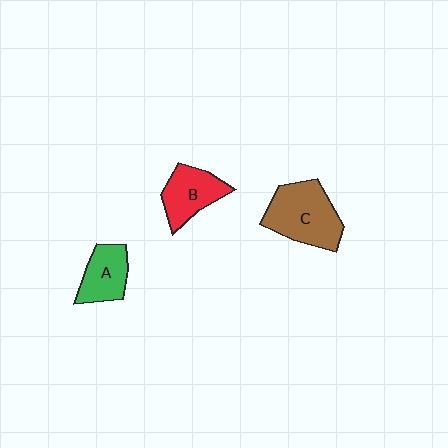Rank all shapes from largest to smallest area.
From largest to smallest: C (brown), B (red), A (green).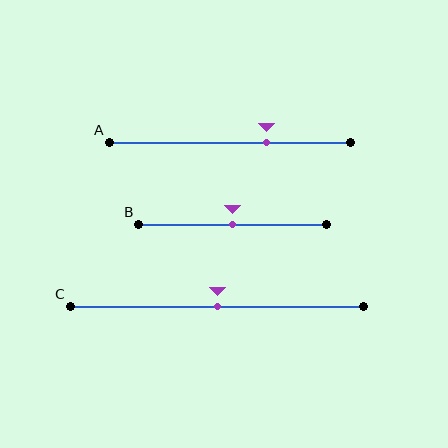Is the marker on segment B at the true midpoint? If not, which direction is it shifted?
Yes, the marker on segment B is at the true midpoint.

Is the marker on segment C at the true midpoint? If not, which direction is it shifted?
Yes, the marker on segment C is at the true midpoint.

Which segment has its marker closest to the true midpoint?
Segment B has its marker closest to the true midpoint.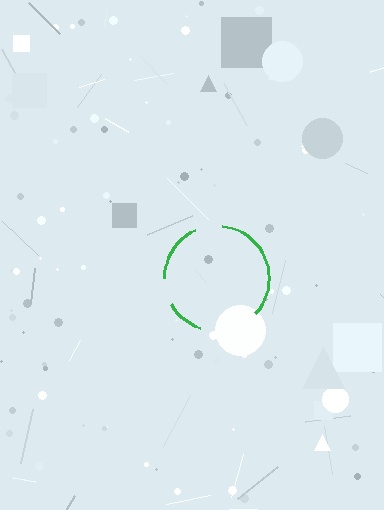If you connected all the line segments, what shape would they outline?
They would outline a circle.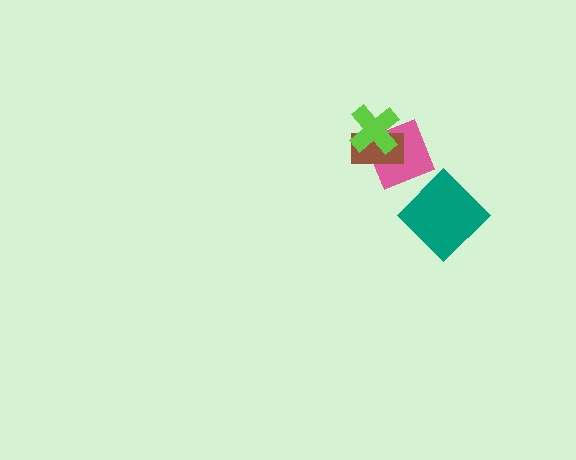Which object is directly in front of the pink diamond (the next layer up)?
The brown rectangle is directly in front of the pink diamond.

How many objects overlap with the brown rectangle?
2 objects overlap with the brown rectangle.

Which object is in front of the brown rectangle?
The lime cross is in front of the brown rectangle.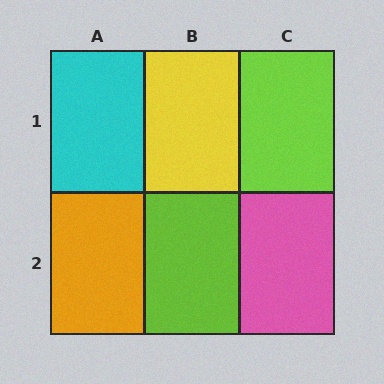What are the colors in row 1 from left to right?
Cyan, yellow, lime.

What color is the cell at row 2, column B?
Lime.